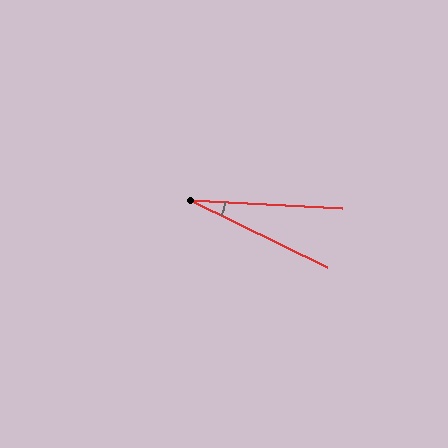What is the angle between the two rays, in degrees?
Approximately 23 degrees.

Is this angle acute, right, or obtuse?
It is acute.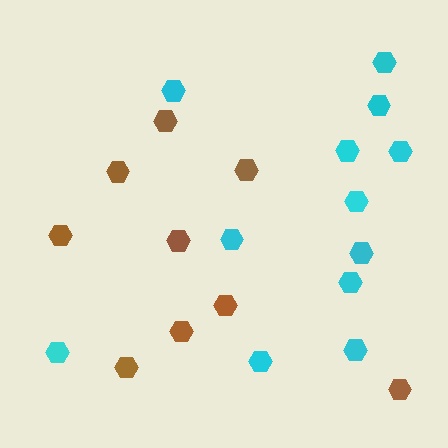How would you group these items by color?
There are 2 groups: one group of brown hexagons (9) and one group of cyan hexagons (12).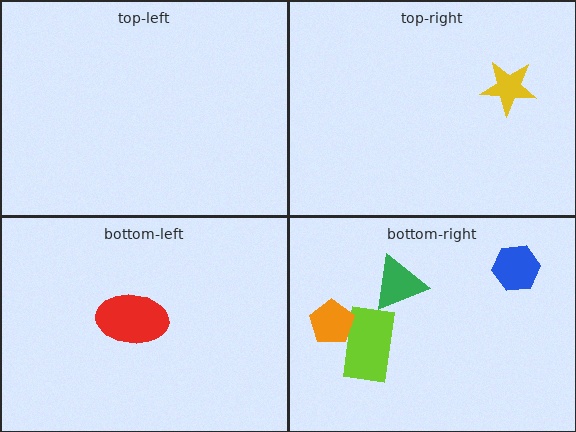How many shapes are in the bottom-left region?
1.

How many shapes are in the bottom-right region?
4.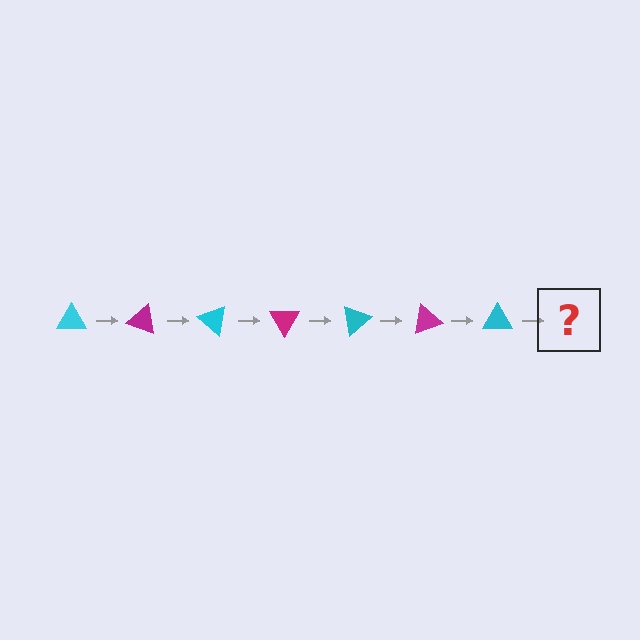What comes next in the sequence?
The next element should be a magenta triangle, rotated 140 degrees from the start.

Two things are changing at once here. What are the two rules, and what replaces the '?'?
The two rules are that it rotates 20 degrees each step and the color cycles through cyan and magenta. The '?' should be a magenta triangle, rotated 140 degrees from the start.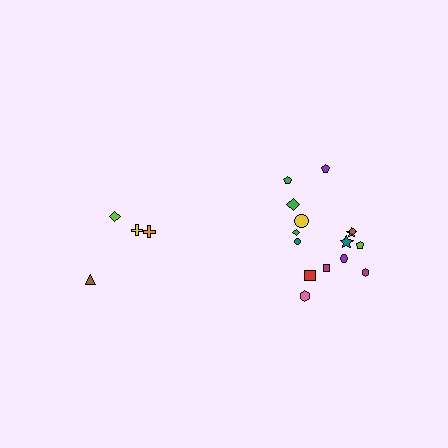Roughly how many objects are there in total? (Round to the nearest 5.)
Roughly 20 objects in total.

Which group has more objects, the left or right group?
The right group.